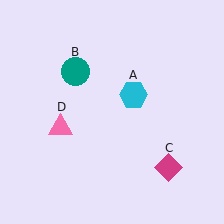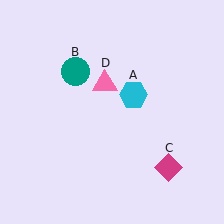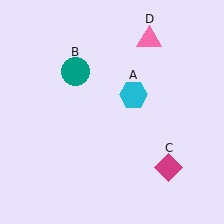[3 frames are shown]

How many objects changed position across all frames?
1 object changed position: pink triangle (object D).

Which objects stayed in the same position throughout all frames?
Cyan hexagon (object A) and teal circle (object B) and magenta diamond (object C) remained stationary.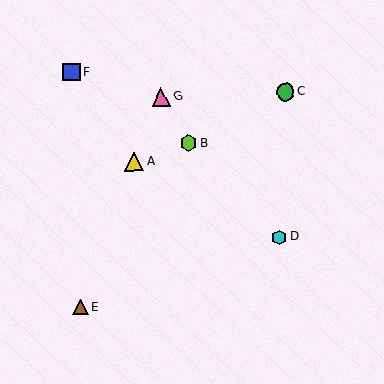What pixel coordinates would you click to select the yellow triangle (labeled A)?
Click at (134, 161) to select the yellow triangle A.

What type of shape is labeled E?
Shape E is a brown triangle.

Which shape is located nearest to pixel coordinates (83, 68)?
The blue square (labeled F) at (71, 72) is nearest to that location.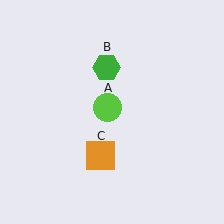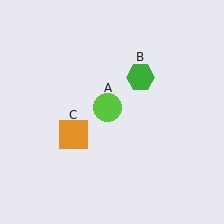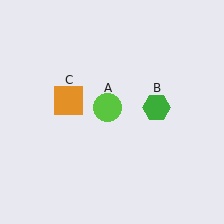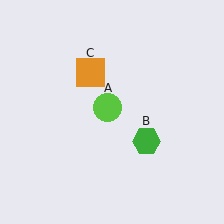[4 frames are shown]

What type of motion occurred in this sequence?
The green hexagon (object B), orange square (object C) rotated clockwise around the center of the scene.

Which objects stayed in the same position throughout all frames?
Lime circle (object A) remained stationary.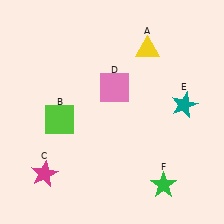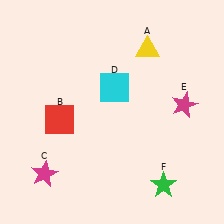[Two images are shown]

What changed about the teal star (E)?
In Image 1, E is teal. In Image 2, it changed to magenta.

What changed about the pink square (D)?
In Image 1, D is pink. In Image 2, it changed to cyan.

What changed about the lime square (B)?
In Image 1, B is lime. In Image 2, it changed to red.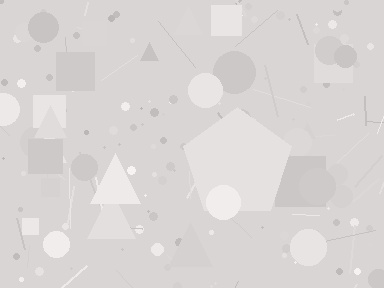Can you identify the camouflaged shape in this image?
The camouflaged shape is a pentagon.